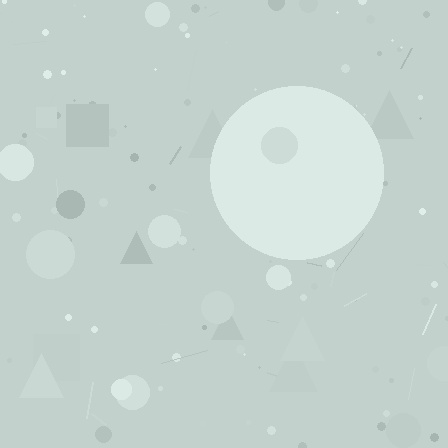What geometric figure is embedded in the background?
A circle is embedded in the background.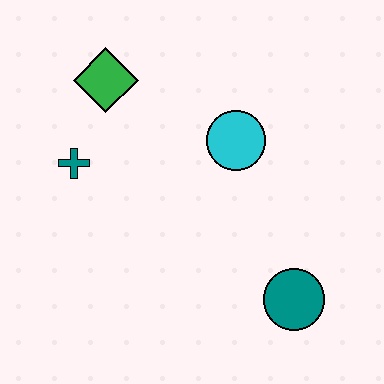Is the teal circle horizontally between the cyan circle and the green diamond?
No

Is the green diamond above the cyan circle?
Yes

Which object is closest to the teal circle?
The cyan circle is closest to the teal circle.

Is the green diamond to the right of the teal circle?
No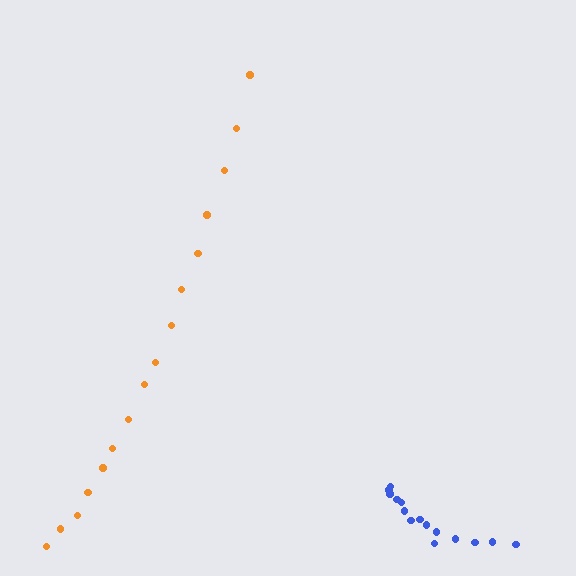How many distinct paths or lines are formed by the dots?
There are 2 distinct paths.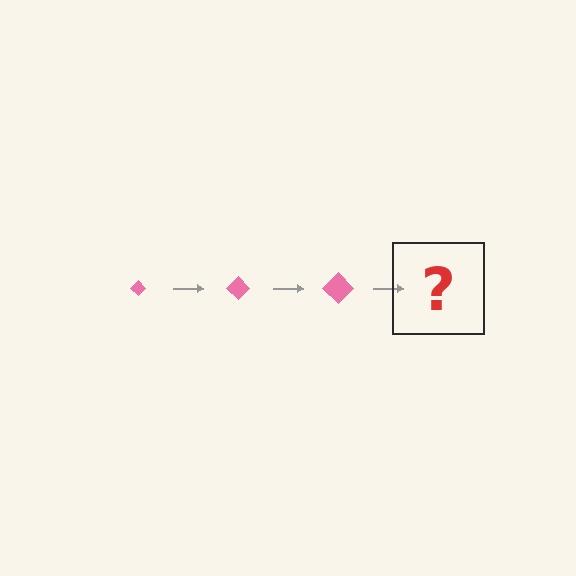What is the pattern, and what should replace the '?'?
The pattern is that the diamond gets progressively larger each step. The '?' should be a pink diamond, larger than the previous one.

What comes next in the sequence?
The next element should be a pink diamond, larger than the previous one.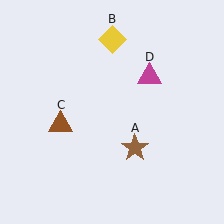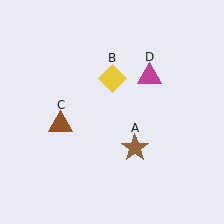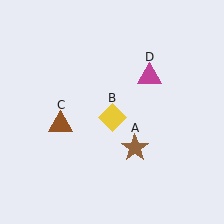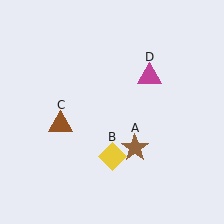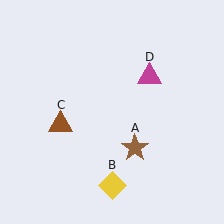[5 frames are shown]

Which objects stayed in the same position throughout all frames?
Brown star (object A) and brown triangle (object C) and magenta triangle (object D) remained stationary.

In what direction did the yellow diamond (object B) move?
The yellow diamond (object B) moved down.